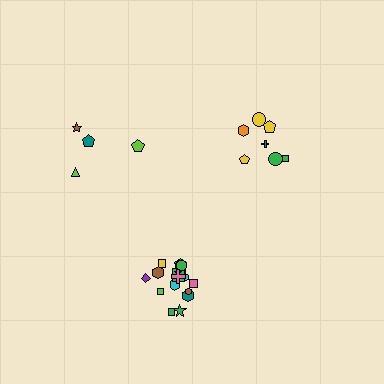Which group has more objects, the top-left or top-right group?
The top-right group.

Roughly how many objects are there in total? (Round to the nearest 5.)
Roughly 30 objects in total.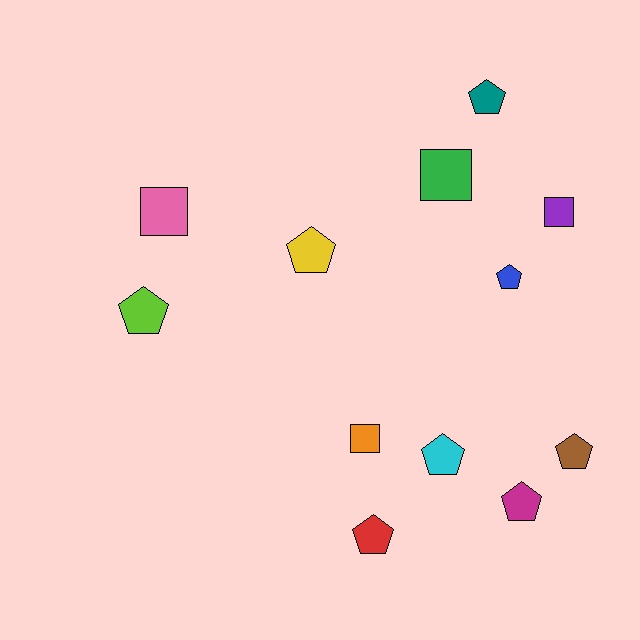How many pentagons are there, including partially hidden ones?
There are 8 pentagons.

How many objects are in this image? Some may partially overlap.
There are 12 objects.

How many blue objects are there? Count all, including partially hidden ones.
There is 1 blue object.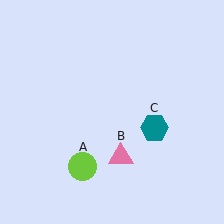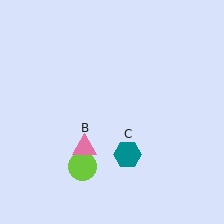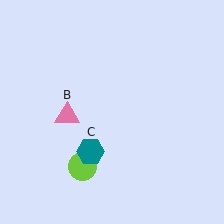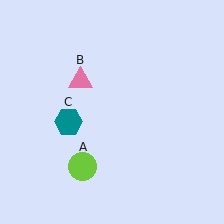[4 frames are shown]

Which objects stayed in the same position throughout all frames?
Lime circle (object A) remained stationary.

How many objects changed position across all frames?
2 objects changed position: pink triangle (object B), teal hexagon (object C).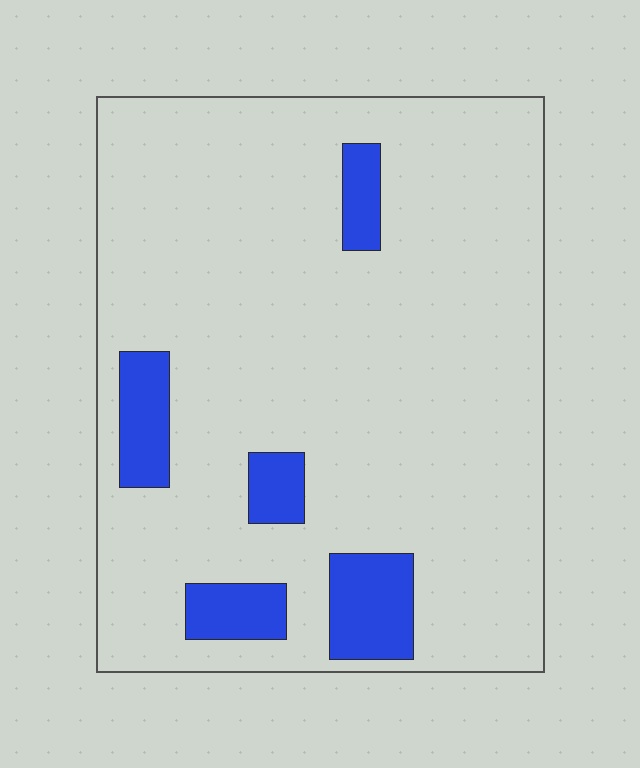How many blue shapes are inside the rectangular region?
5.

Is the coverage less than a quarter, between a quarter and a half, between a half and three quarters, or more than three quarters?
Less than a quarter.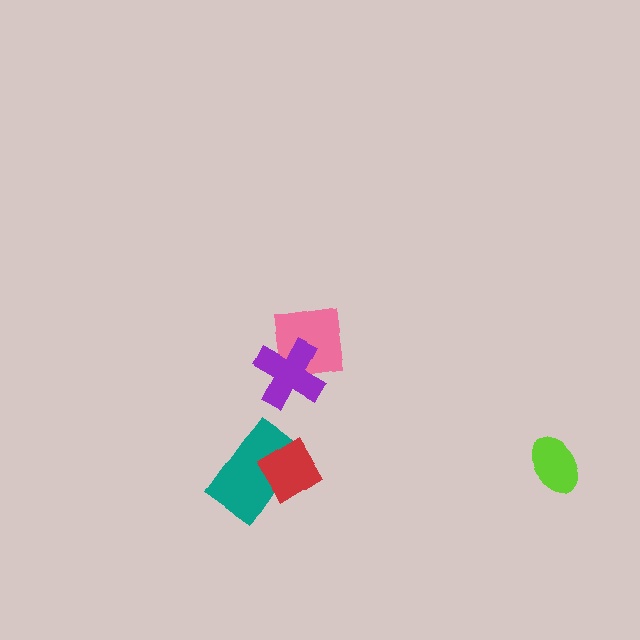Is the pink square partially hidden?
Yes, it is partially covered by another shape.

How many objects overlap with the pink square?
1 object overlaps with the pink square.